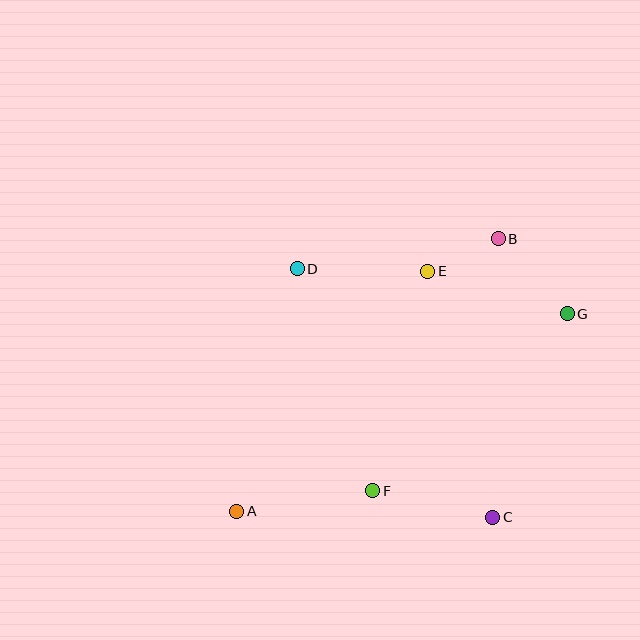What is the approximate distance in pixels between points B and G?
The distance between B and G is approximately 102 pixels.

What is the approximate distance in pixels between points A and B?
The distance between A and B is approximately 378 pixels.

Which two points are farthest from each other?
Points A and G are farthest from each other.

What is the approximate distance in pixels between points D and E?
The distance between D and E is approximately 131 pixels.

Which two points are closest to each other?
Points B and E are closest to each other.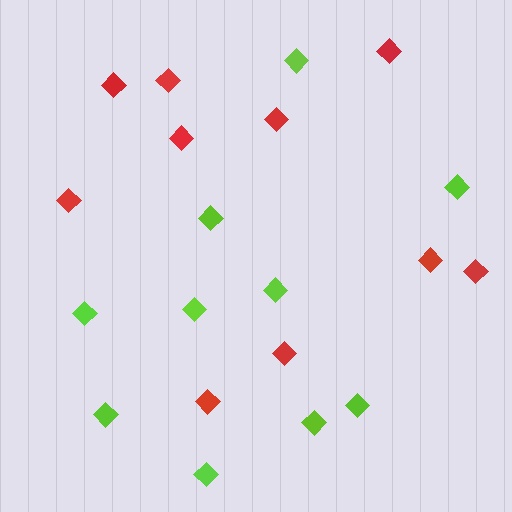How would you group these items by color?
There are 2 groups: one group of lime diamonds (10) and one group of red diamonds (10).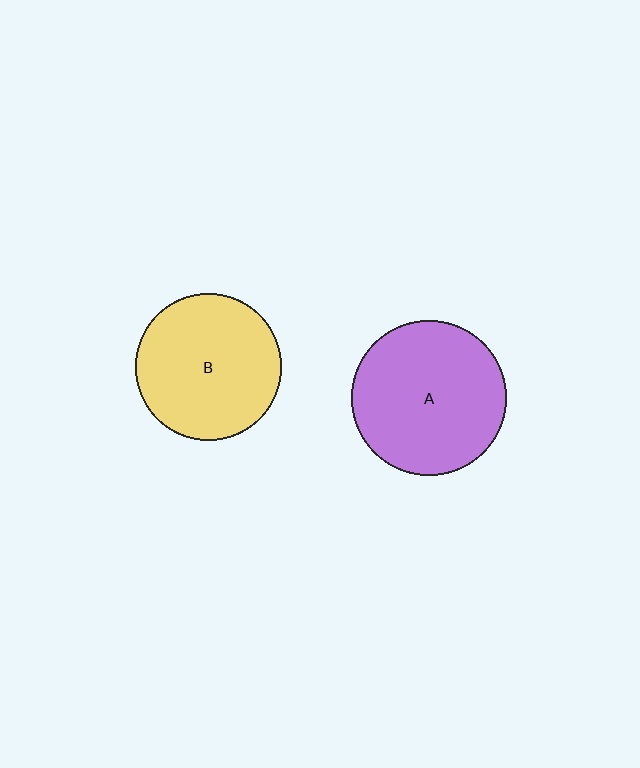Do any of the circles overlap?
No, none of the circles overlap.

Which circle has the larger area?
Circle A (purple).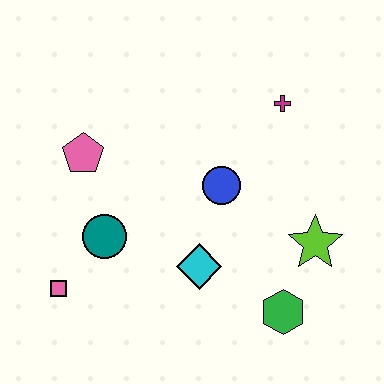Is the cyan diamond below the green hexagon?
No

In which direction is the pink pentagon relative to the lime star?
The pink pentagon is to the left of the lime star.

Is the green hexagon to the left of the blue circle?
No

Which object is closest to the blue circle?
The cyan diamond is closest to the blue circle.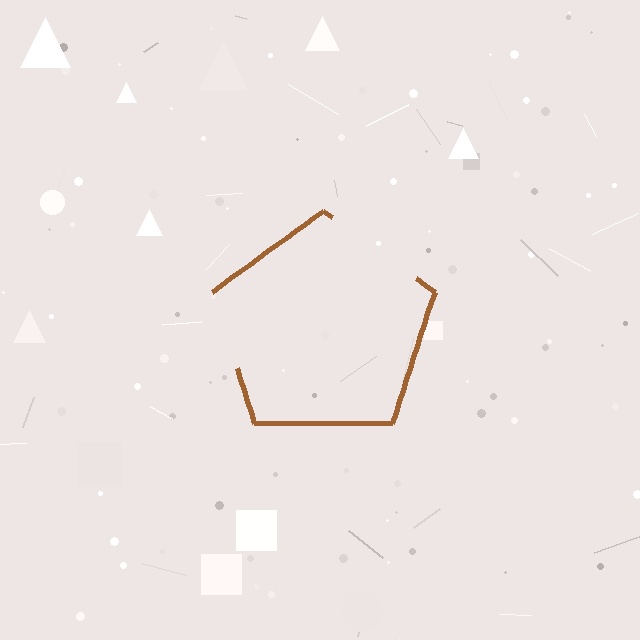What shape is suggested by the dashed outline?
The dashed outline suggests a pentagon.